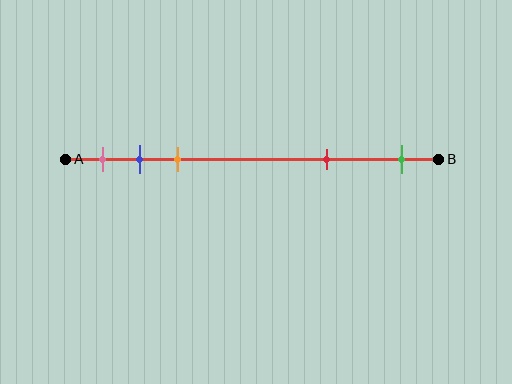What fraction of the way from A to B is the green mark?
The green mark is approximately 90% (0.9) of the way from A to B.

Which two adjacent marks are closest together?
The blue and orange marks are the closest adjacent pair.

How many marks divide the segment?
There are 5 marks dividing the segment.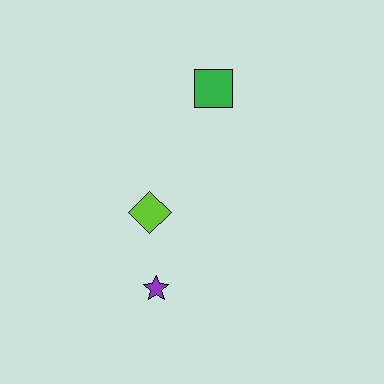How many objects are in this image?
There are 3 objects.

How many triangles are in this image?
There are no triangles.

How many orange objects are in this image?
There are no orange objects.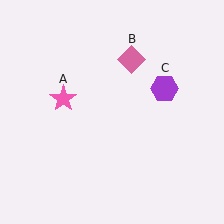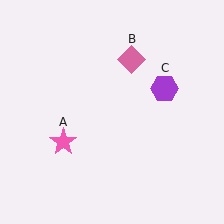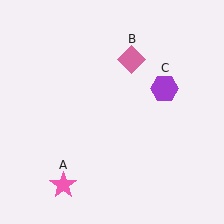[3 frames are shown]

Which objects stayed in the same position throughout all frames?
Pink diamond (object B) and purple hexagon (object C) remained stationary.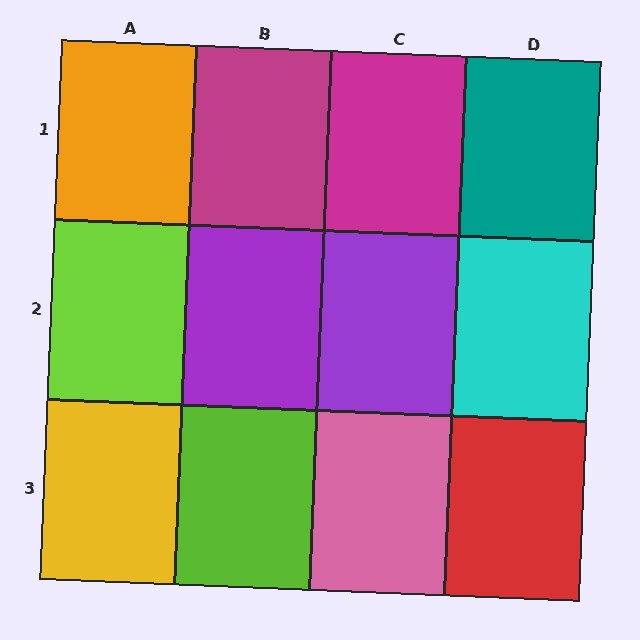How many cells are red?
1 cell is red.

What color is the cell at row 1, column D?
Teal.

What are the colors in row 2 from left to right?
Lime, purple, purple, cyan.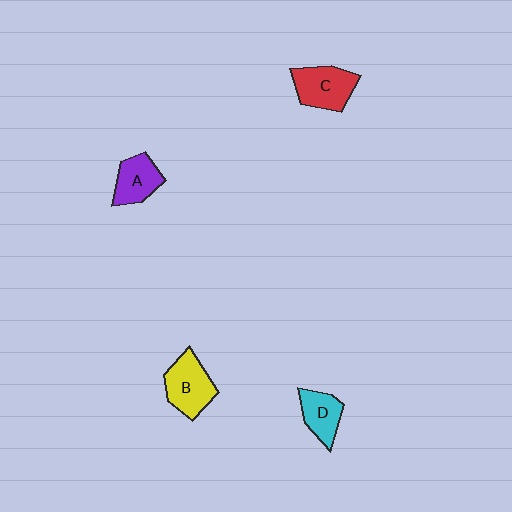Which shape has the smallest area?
Shape D (cyan).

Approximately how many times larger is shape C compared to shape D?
Approximately 1.3 times.